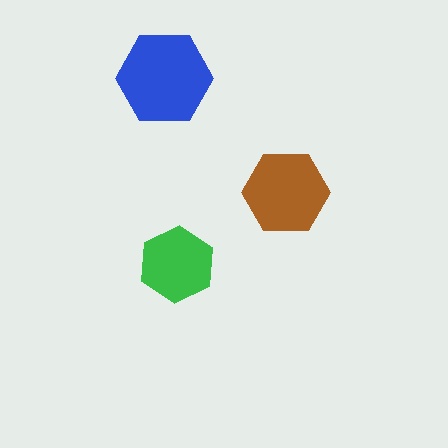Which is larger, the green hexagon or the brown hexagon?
The brown one.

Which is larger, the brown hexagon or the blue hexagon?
The blue one.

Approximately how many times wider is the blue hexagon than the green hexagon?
About 1.5 times wider.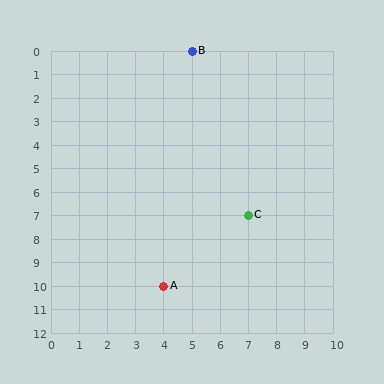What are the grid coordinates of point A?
Point A is at grid coordinates (4, 10).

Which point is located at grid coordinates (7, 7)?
Point C is at (7, 7).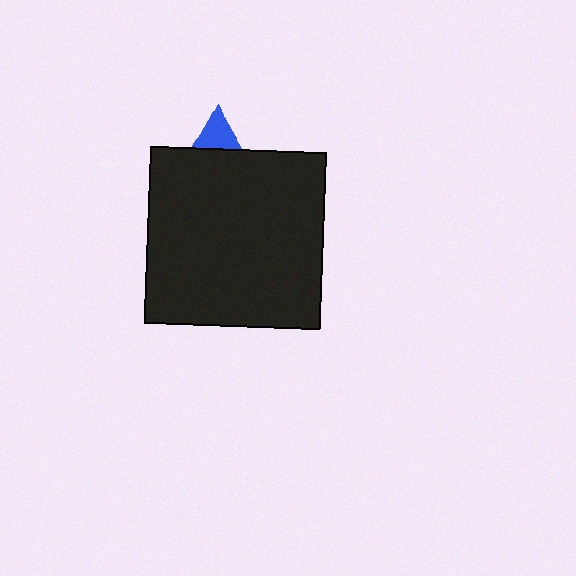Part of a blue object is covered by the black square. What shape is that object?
It is a triangle.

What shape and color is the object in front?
The object in front is a black square.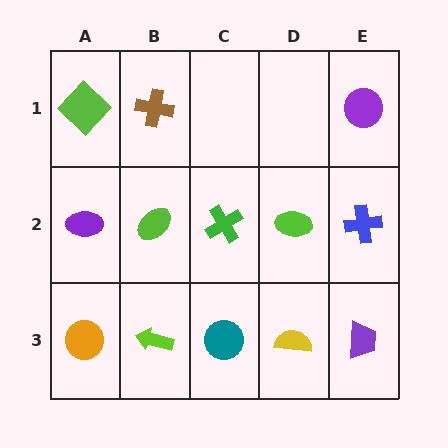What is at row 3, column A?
An orange circle.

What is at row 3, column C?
A teal circle.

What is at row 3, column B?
A lime arrow.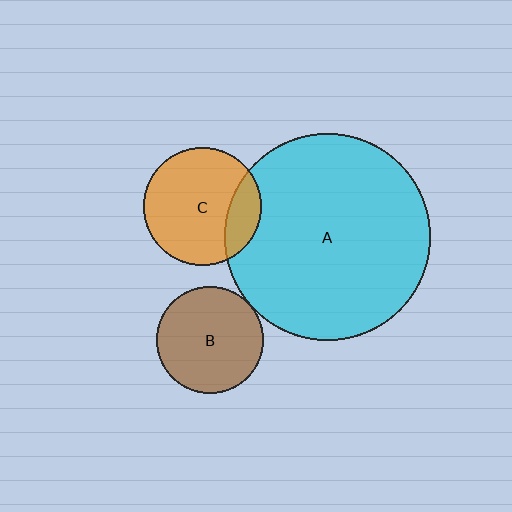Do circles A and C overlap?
Yes.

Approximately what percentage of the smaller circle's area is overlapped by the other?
Approximately 20%.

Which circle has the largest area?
Circle A (cyan).